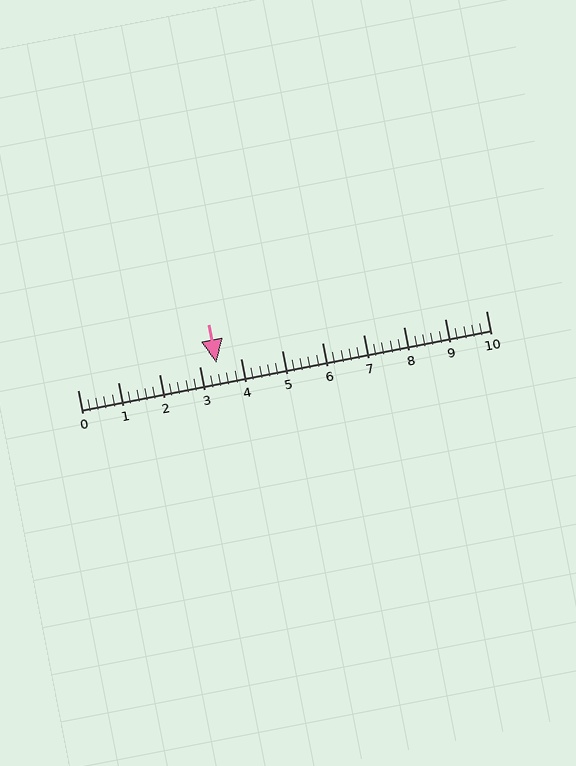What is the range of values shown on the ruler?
The ruler shows values from 0 to 10.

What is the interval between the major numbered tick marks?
The major tick marks are spaced 1 units apart.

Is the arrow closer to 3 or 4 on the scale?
The arrow is closer to 3.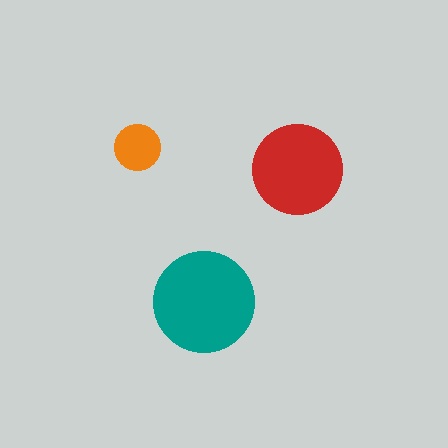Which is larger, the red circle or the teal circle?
The teal one.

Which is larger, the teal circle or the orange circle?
The teal one.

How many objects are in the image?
There are 3 objects in the image.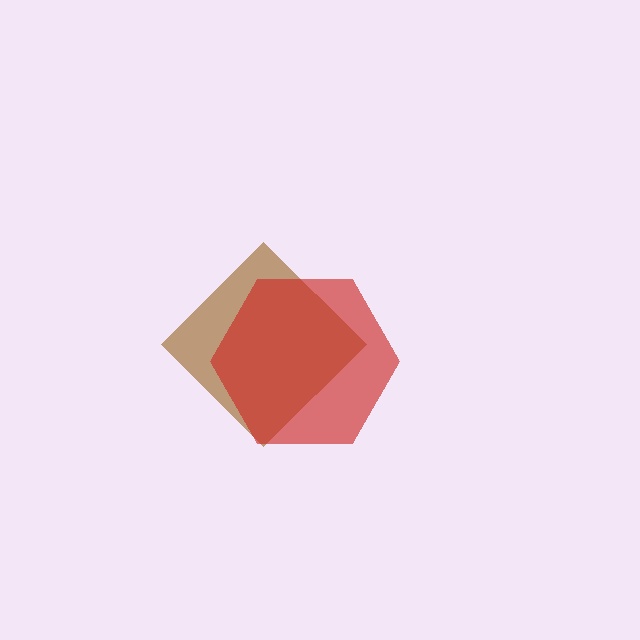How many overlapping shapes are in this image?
There are 2 overlapping shapes in the image.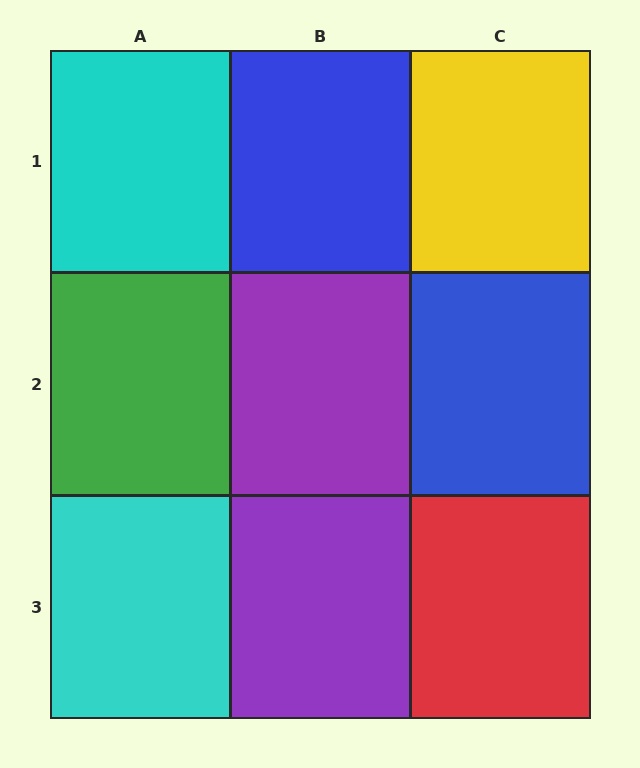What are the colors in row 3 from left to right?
Cyan, purple, red.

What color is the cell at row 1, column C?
Yellow.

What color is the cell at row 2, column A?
Green.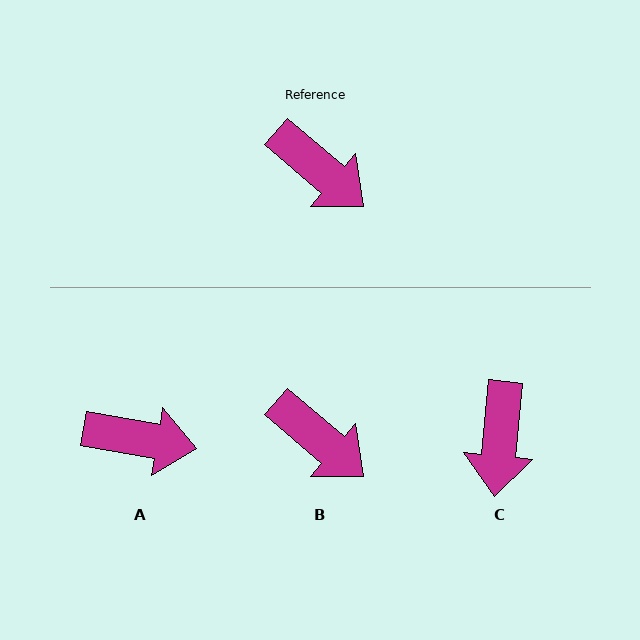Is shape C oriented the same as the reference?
No, it is off by about 55 degrees.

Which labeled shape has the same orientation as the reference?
B.